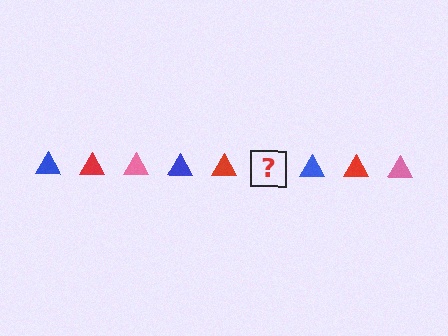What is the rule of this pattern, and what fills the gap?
The rule is that the pattern cycles through blue, red, pink triangles. The gap should be filled with a pink triangle.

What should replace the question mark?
The question mark should be replaced with a pink triangle.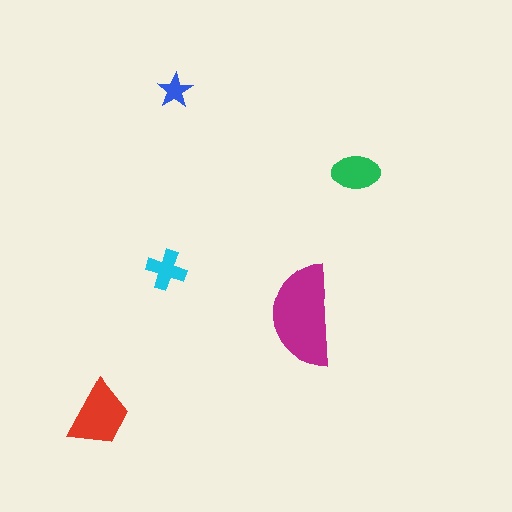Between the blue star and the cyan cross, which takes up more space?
The cyan cross.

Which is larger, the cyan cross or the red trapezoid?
The red trapezoid.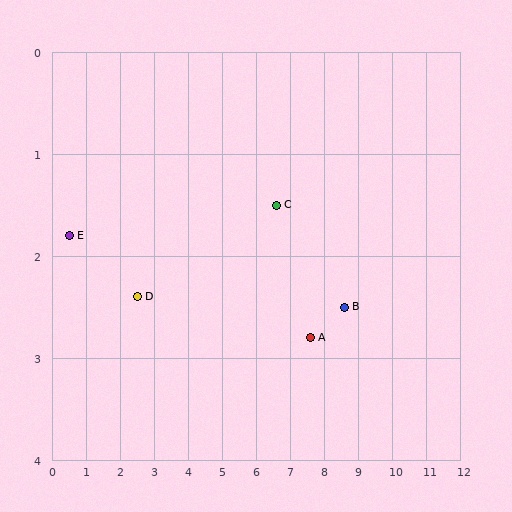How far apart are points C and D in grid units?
Points C and D are about 4.2 grid units apart.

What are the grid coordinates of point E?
Point E is at approximately (0.5, 1.8).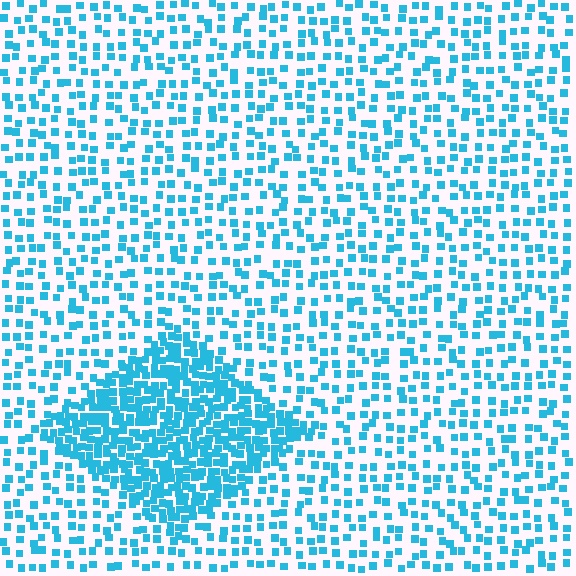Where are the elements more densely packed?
The elements are more densely packed inside the diamond boundary.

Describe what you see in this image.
The image contains small cyan elements arranged at two different densities. A diamond-shaped region is visible where the elements are more densely packed than the surrounding area.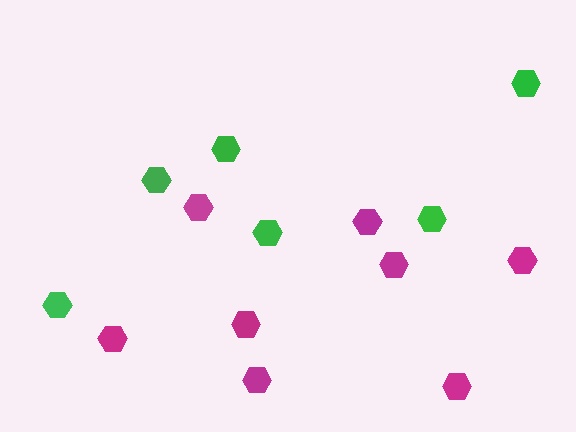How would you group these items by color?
There are 2 groups: one group of magenta hexagons (8) and one group of green hexagons (6).